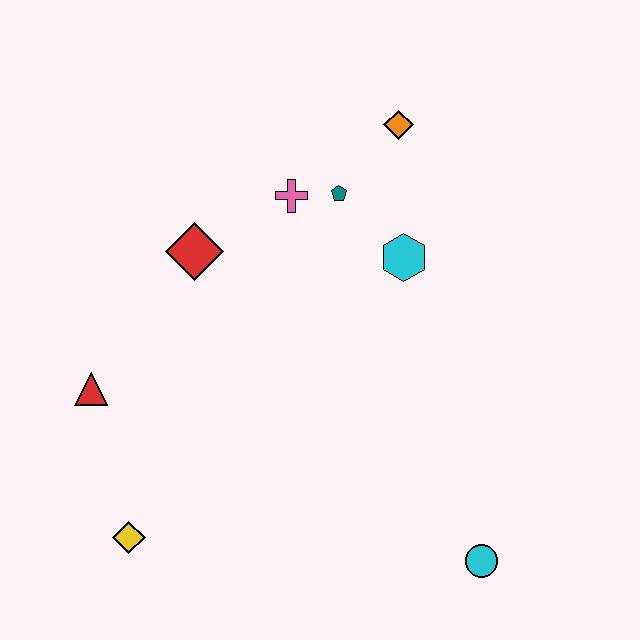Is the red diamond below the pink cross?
Yes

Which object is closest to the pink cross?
The teal pentagon is closest to the pink cross.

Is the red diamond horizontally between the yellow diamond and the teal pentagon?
Yes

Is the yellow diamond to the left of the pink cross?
Yes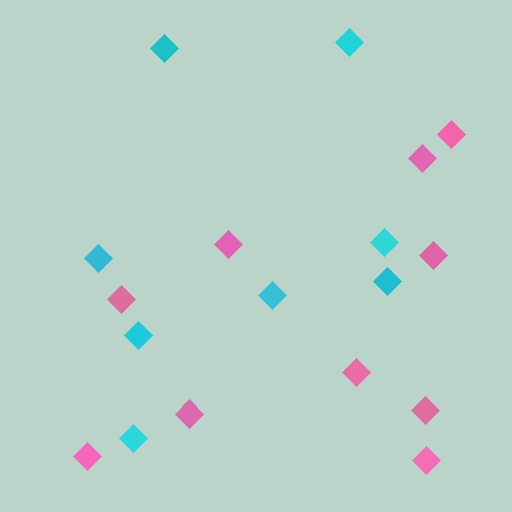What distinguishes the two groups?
There are 2 groups: one group of pink diamonds (10) and one group of cyan diamonds (8).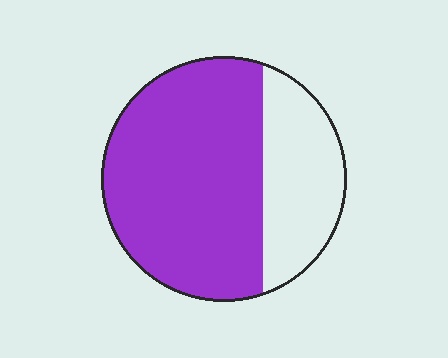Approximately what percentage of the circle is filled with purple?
Approximately 70%.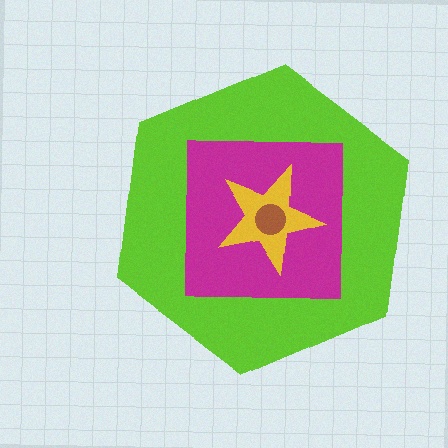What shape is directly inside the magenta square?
The yellow star.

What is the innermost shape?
The brown circle.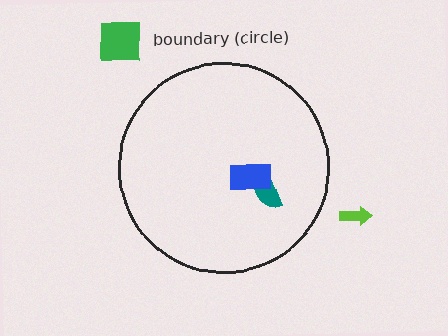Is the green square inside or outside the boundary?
Outside.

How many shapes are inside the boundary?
2 inside, 2 outside.